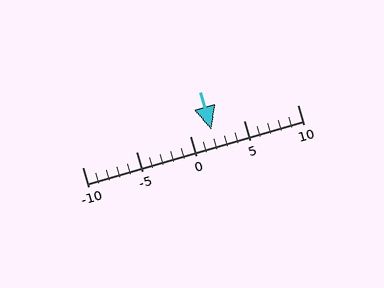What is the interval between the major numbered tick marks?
The major tick marks are spaced 5 units apart.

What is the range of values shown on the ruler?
The ruler shows values from -10 to 10.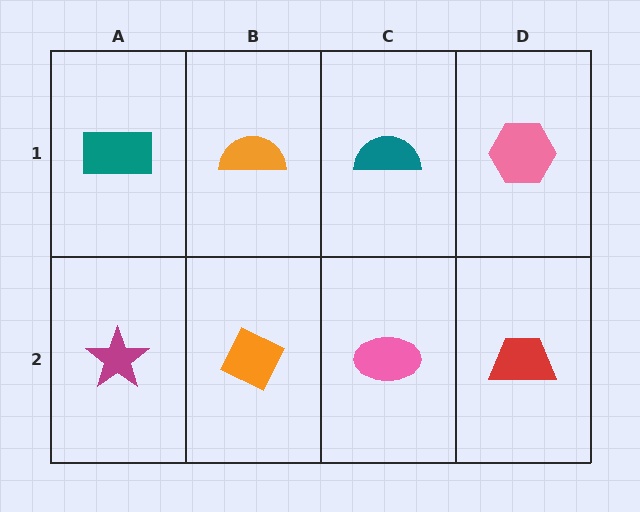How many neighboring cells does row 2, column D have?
2.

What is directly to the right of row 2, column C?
A red trapezoid.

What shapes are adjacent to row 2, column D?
A pink hexagon (row 1, column D), a pink ellipse (row 2, column C).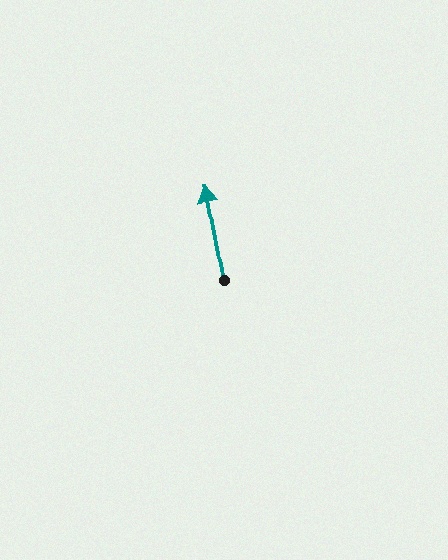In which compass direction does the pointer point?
North.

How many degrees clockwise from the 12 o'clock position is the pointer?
Approximately 350 degrees.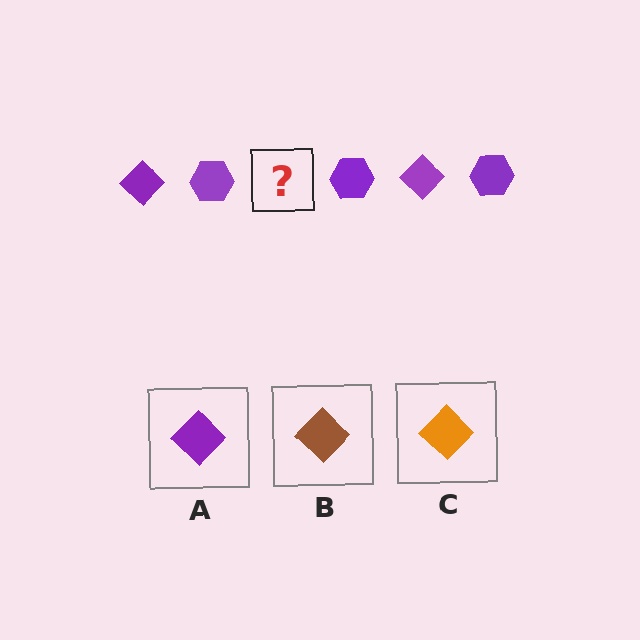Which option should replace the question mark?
Option A.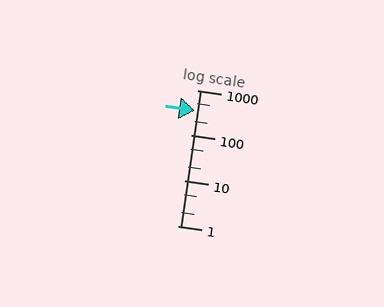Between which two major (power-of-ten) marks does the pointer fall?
The pointer is between 100 and 1000.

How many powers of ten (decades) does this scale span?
The scale spans 3 decades, from 1 to 1000.